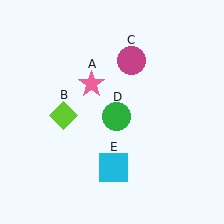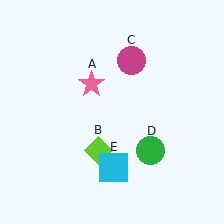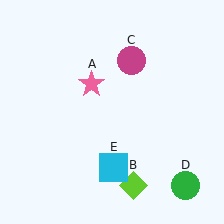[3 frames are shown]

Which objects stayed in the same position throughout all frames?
Pink star (object A) and magenta circle (object C) and cyan square (object E) remained stationary.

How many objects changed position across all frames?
2 objects changed position: lime diamond (object B), green circle (object D).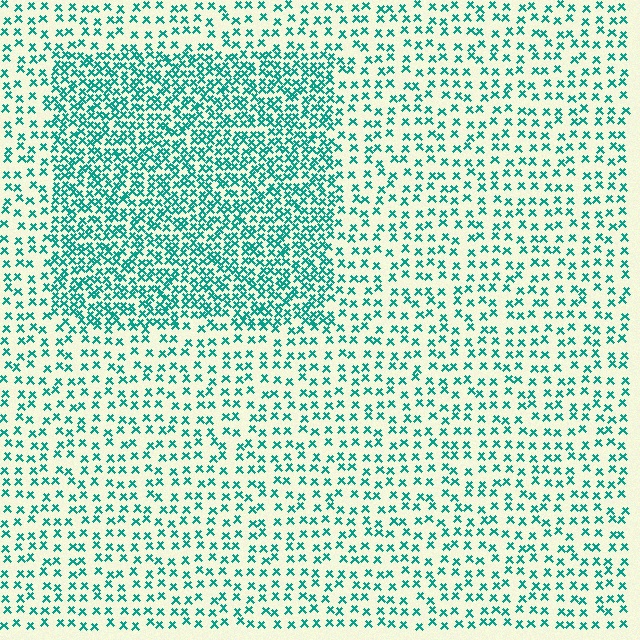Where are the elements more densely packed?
The elements are more densely packed inside the rectangle boundary.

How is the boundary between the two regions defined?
The boundary is defined by a change in element density (approximately 2.2x ratio). All elements are the same color, size, and shape.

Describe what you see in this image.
The image contains small teal elements arranged at two different densities. A rectangle-shaped region is visible where the elements are more densely packed than the surrounding area.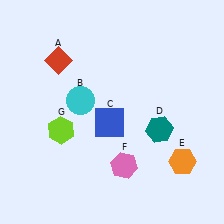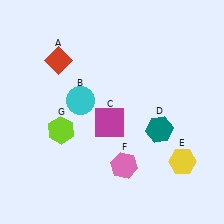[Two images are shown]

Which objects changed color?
C changed from blue to magenta. E changed from orange to yellow.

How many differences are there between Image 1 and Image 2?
There are 2 differences between the two images.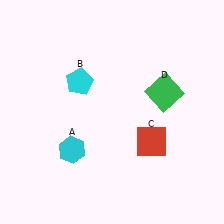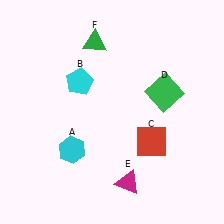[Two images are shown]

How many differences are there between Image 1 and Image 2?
There are 2 differences between the two images.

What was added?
A magenta triangle (E), a green triangle (F) were added in Image 2.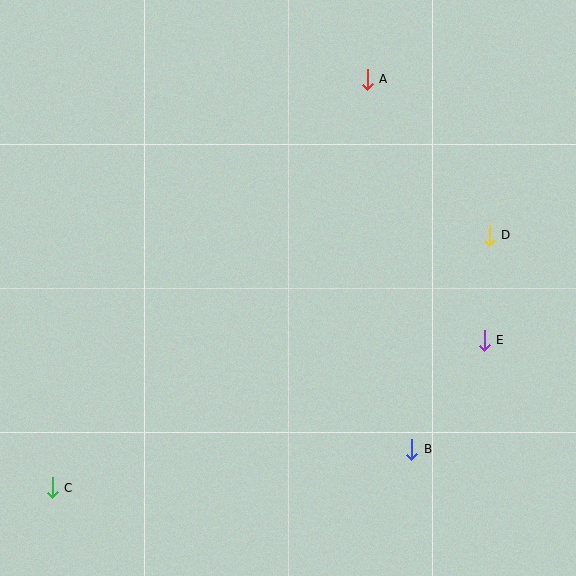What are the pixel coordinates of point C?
Point C is at (52, 488).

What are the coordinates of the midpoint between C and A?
The midpoint between C and A is at (210, 284).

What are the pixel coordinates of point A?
Point A is at (367, 79).